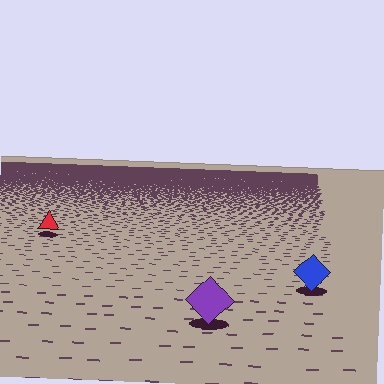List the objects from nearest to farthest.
From nearest to farthest: the purple diamond, the blue diamond, the red triangle.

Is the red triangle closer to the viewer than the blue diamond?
No. The blue diamond is closer — you can tell from the texture gradient: the ground texture is coarser near it.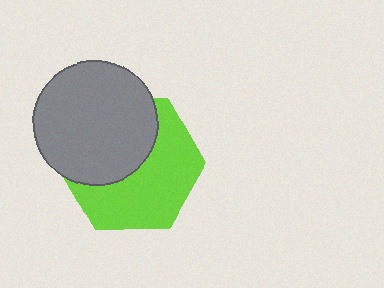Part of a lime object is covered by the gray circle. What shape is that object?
It is a hexagon.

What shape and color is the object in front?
The object in front is a gray circle.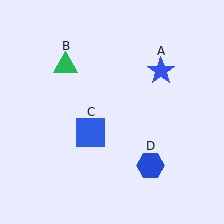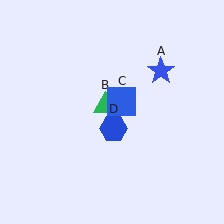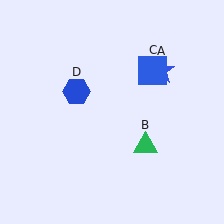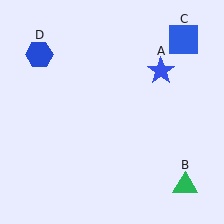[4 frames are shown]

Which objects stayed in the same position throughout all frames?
Blue star (object A) remained stationary.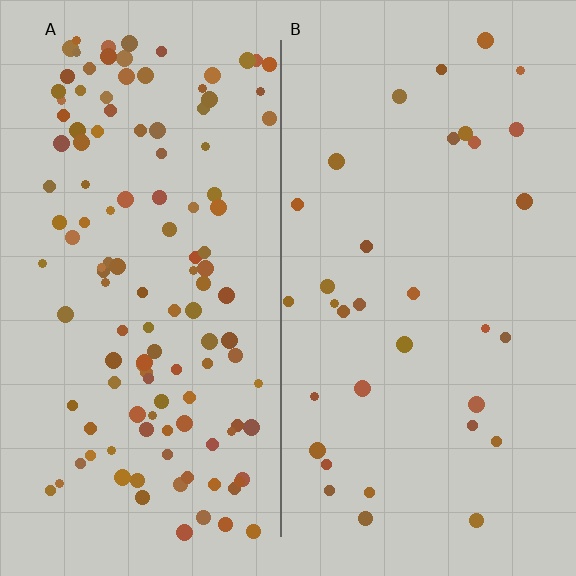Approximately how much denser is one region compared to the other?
Approximately 3.7× — region A over region B.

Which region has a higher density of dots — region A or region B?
A (the left).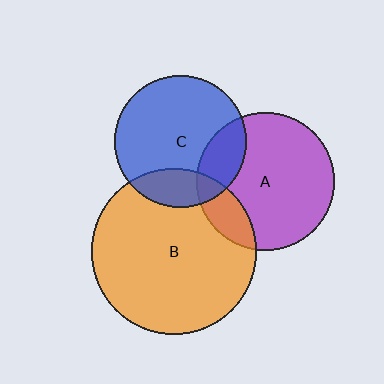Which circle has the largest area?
Circle B (orange).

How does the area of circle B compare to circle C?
Approximately 1.6 times.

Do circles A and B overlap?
Yes.